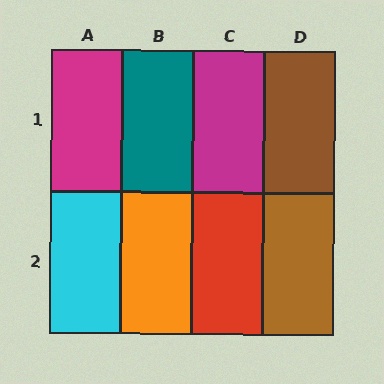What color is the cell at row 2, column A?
Cyan.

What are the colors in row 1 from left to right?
Magenta, teal, magenta, brown.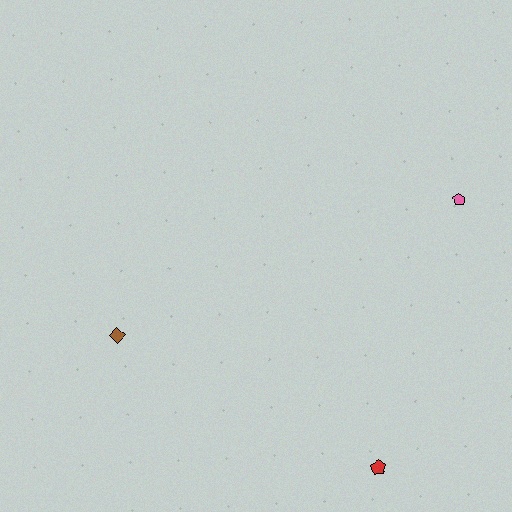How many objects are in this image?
There are 3 objects.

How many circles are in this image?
There are no circles.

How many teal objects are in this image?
There are no teal objects.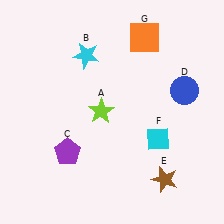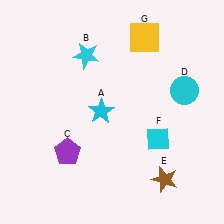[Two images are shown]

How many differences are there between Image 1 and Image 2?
There are 3 differences between the two images.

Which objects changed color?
A changed from lime to cyan. D changed from blue to cyan. G changed from orange to yellow.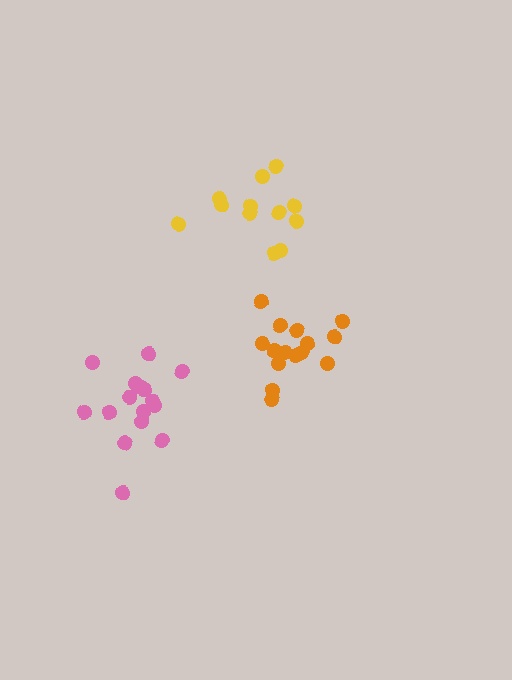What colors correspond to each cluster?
The clusters are colored: orange, pink, yellow.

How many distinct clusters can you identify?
There are 3 distinct clusters.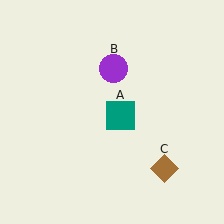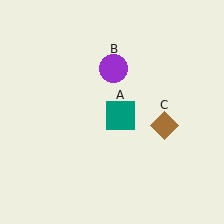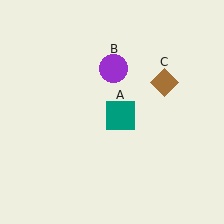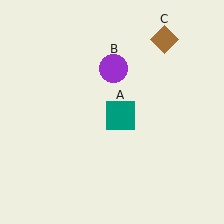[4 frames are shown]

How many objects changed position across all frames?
1 object changed position: brown diamond (object C).